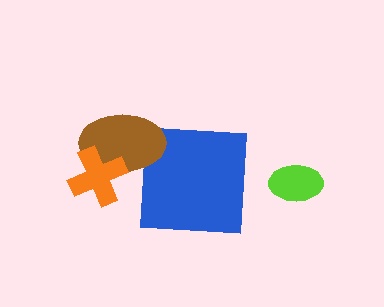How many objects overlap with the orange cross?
1 object overlaps with the orange cross.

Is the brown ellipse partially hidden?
Yes, it is partially covered by another shape.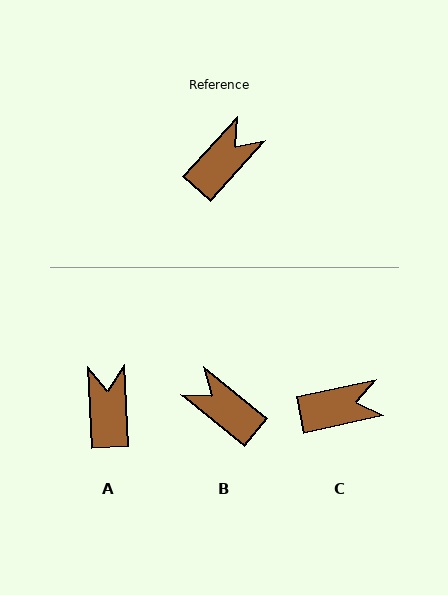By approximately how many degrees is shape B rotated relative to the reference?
Approximately 93 degrees counter-clockwise.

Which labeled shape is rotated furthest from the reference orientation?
B, about 93 degrees away.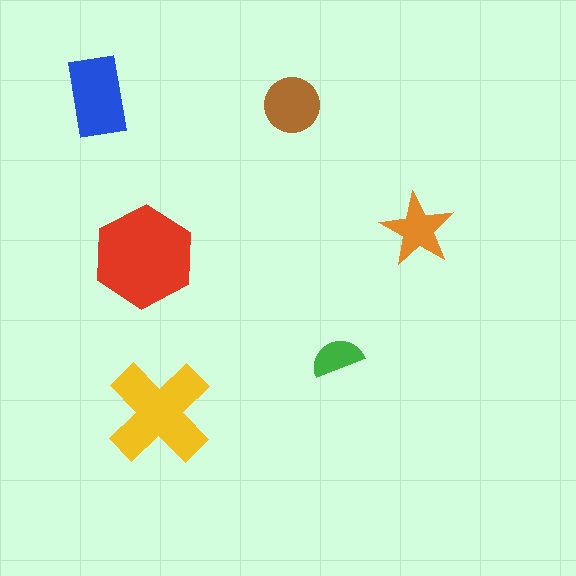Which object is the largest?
The red hexagon.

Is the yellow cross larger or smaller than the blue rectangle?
Larger.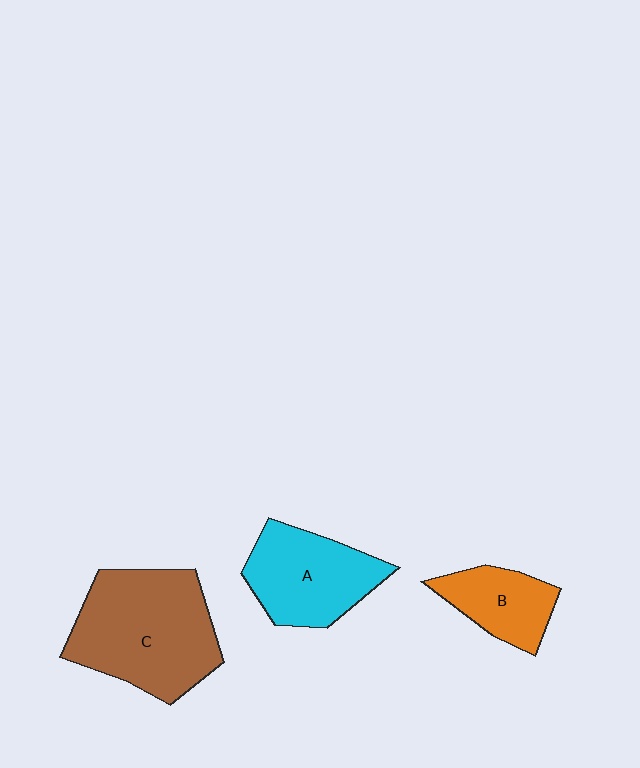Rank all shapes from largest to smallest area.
From largest to smallest: C (brown), A (cyan), B (orange).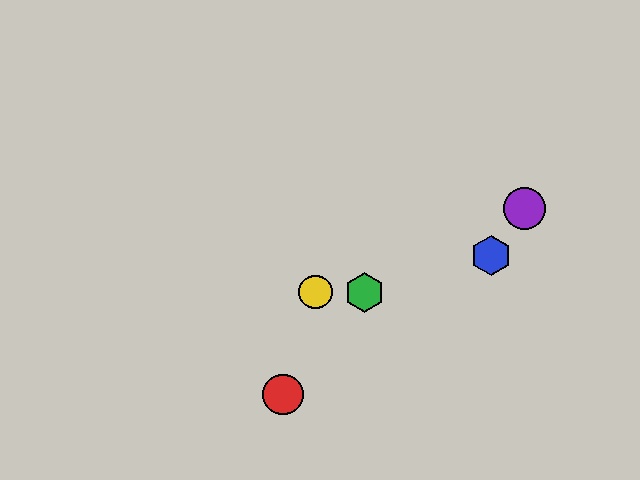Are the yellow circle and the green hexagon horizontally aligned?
Yes, both are at y≈292.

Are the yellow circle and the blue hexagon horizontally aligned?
No, the yellow circle is at y≈292 and the blue hexagon is at y≈255.